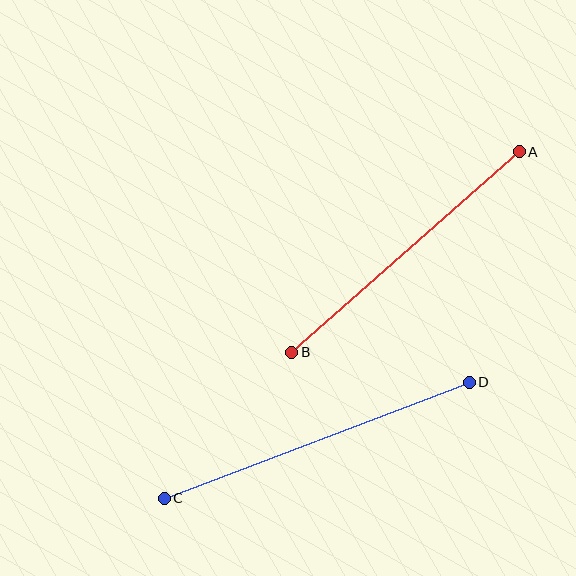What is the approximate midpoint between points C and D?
The midpoint is at approximately (317, 440) pixels.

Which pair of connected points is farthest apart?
Points C and D are farthest apart.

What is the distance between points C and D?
The distance is approximately 326 pixels.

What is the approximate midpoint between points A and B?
The midpoint is at approximately (405, 252) pixels.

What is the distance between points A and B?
The distance is approximately 303 pixels.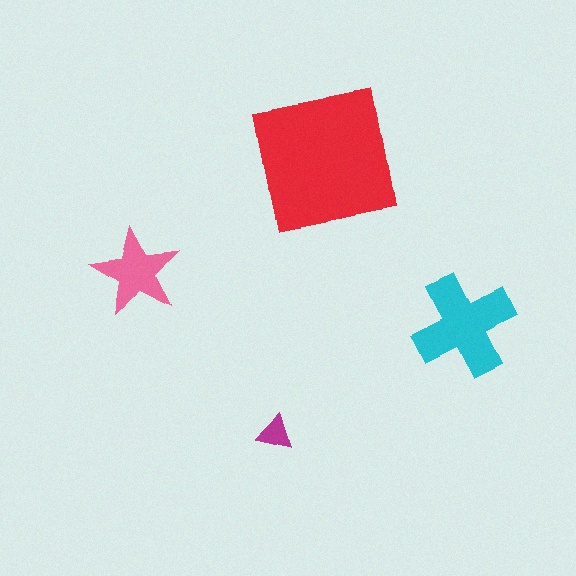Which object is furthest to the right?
The cyan cross is rightmost.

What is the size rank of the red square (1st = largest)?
1st.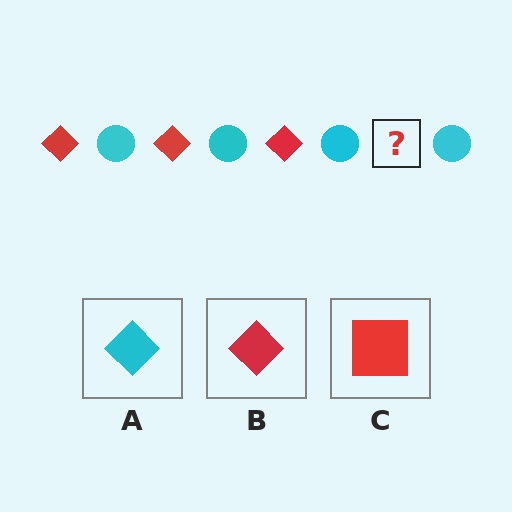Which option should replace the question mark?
Option B.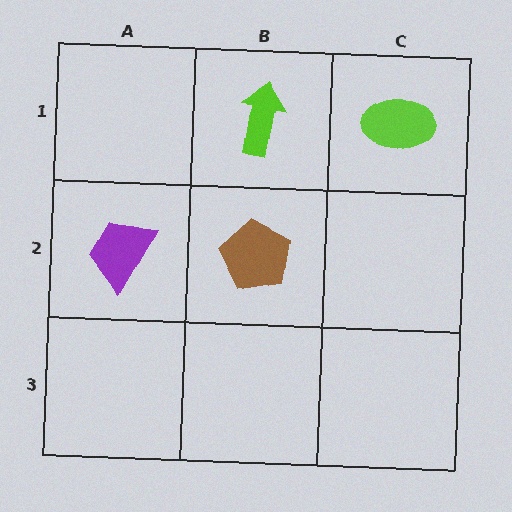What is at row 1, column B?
A lime arrow.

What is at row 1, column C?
A lime ellipse.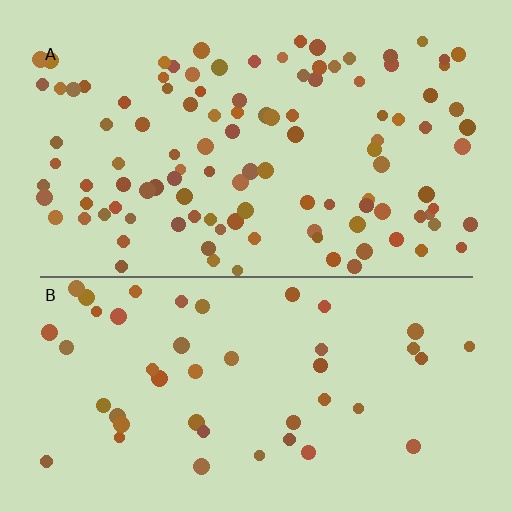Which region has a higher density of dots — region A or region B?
A (the top).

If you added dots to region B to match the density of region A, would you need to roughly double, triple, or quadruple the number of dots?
Approximately double.